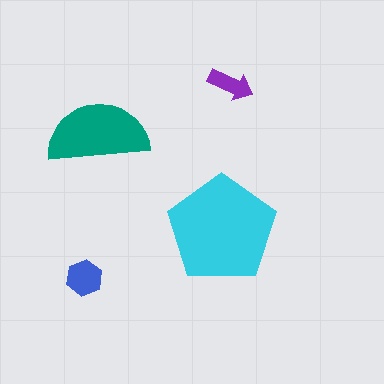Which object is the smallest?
The purple arrow.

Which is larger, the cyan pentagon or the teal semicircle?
The cyan pentagon.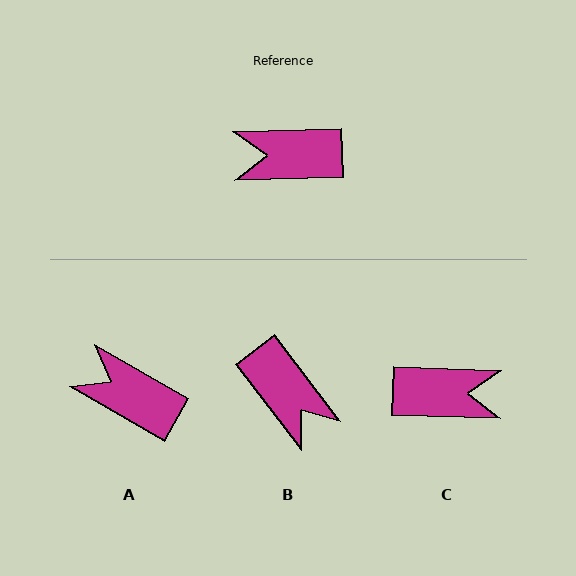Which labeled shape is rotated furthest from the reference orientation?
C, about 177 degrees away.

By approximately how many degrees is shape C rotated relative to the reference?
Approximately 177 degrees counter-clockwise.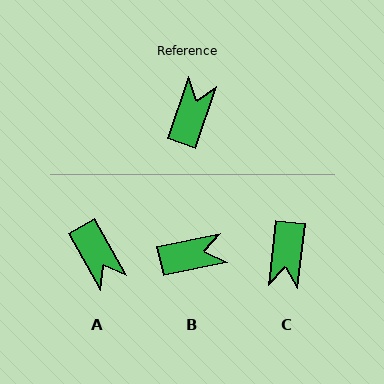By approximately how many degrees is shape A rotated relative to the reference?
Approximately 132 degrees clockwise.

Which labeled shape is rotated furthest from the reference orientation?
C, about 168 degrees away.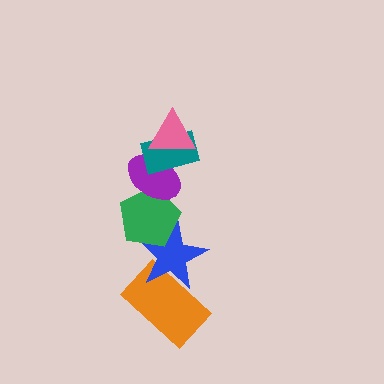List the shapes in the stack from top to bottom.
From top to bottom: the pink triangle, the teal rectangle, the purple ellipse, the green pentagon, the blue star, the orange rectangle.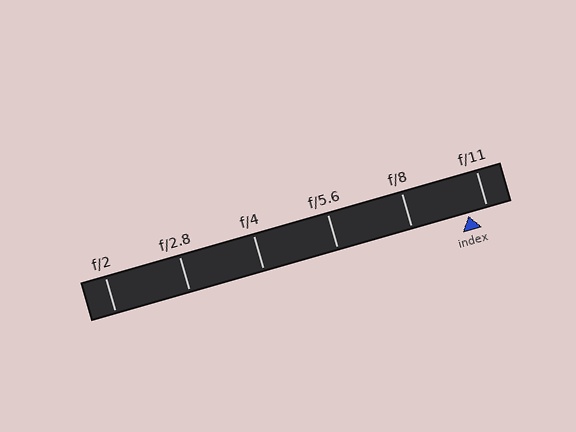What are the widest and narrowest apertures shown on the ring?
The widest aperture shown is f/2 and the narrowest is f/11.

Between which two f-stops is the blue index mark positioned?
The index mark is between f/8 and f/11.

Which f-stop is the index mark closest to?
The index mark is closest to f/11.